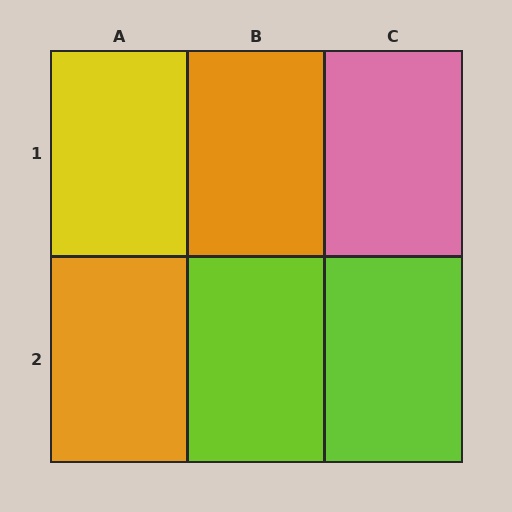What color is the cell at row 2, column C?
Lime.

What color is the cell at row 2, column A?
Orange.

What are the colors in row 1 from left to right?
Yellow, orange, pink.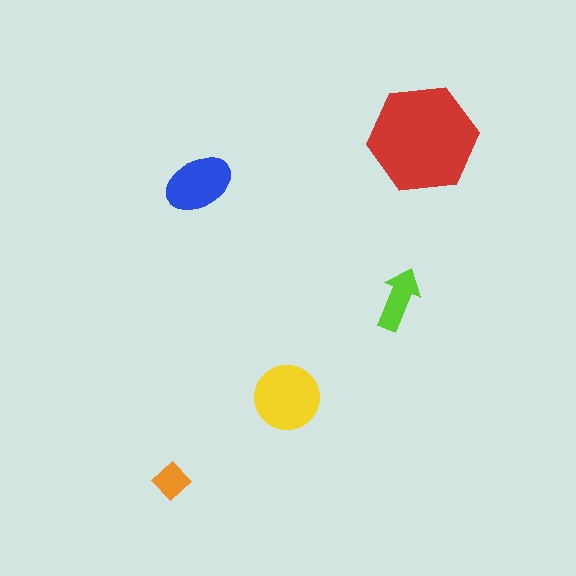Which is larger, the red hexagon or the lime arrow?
The red hexagon.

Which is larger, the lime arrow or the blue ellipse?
The blue ellipse.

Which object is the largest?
The red hexagon.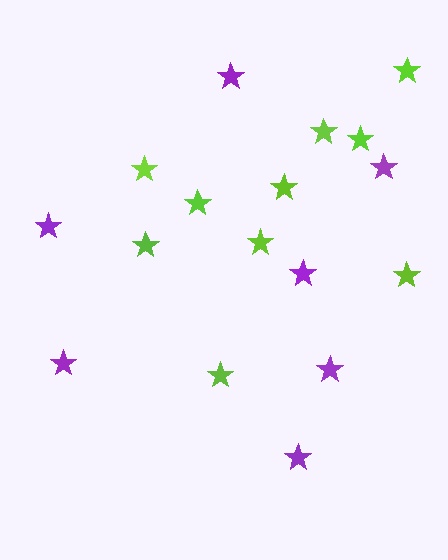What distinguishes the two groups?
There are 2 groups: one group of purple stars (7) and one group of lime stars (10).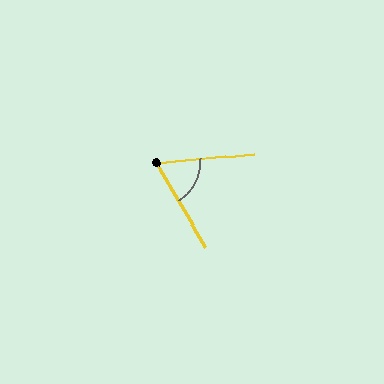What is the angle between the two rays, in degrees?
Approximately 65 degrees.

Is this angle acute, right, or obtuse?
It is acute.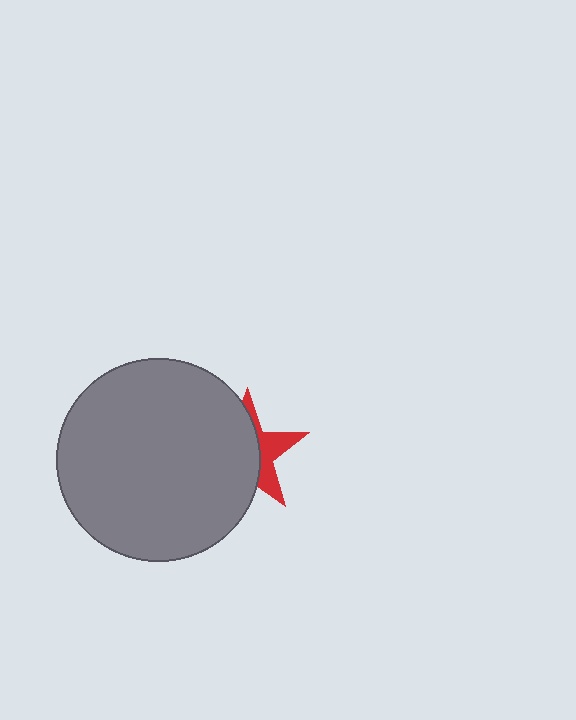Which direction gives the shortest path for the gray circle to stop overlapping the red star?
Moving left gives the shortest separation.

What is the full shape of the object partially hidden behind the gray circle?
The partially hidden object is a red star.